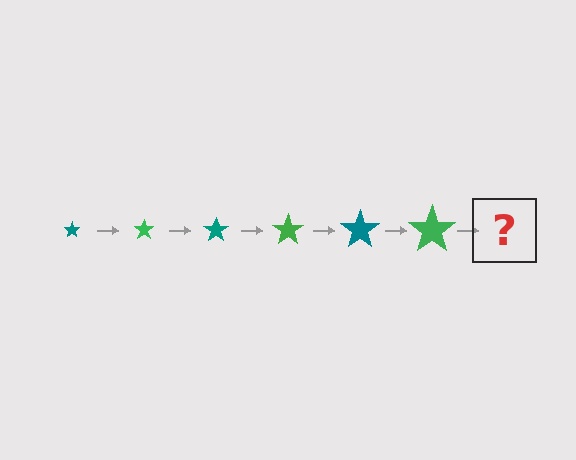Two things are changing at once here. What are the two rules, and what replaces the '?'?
The two rules are that the star grows larger each step and the color cycles through teal and green. The '?' should be a teal star, larger than the previous one.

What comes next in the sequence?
The next element should be a teal star, larger than the previous one.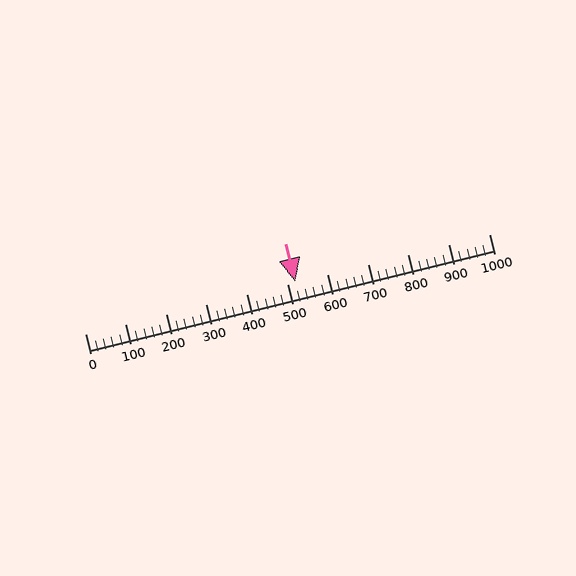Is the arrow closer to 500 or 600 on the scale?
The arrow is closer to 500.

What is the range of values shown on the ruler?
The ruler shows values from 0 to 1000.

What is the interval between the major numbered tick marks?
The major tick marks are spaced 100 units apart.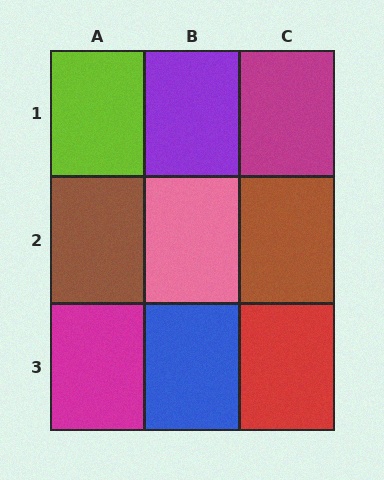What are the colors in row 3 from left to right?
Magenta, blue, red.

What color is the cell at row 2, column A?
Brown.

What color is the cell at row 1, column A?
Lime.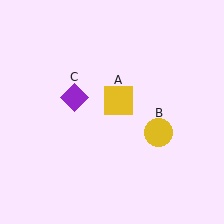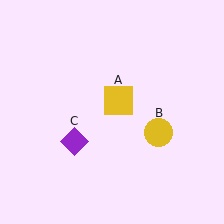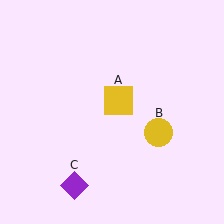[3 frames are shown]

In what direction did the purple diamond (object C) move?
The purple diamond (object C) moved down.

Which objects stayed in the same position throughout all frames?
Yellow square (object A) and yellow circle (object B) remained stationary.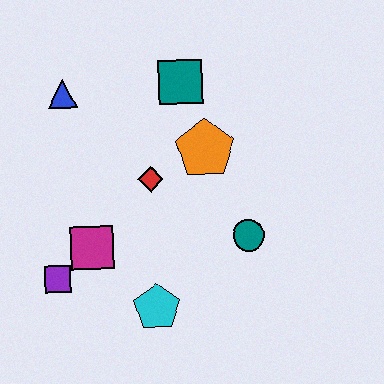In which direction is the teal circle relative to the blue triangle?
The teal circle is to the right of the blue triangle.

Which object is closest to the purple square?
The magenta square is closest to the purple square.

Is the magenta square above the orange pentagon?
No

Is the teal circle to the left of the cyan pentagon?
No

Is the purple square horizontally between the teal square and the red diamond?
No